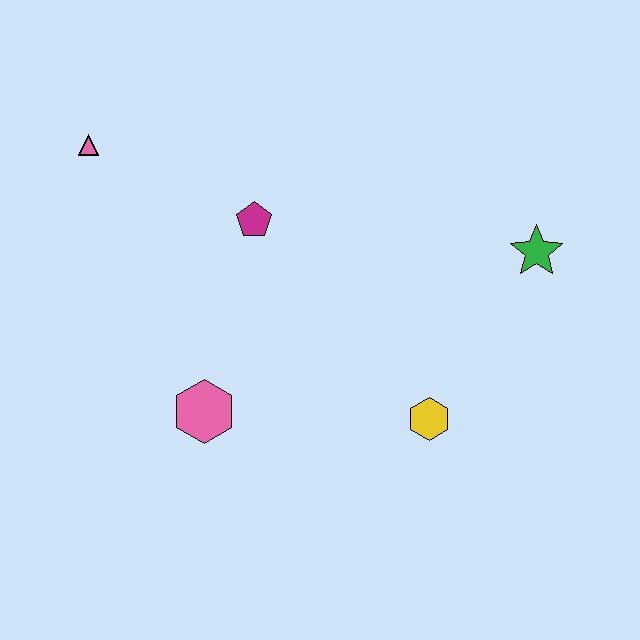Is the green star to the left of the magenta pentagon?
No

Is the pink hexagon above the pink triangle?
No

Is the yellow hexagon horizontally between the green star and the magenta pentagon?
Yes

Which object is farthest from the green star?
The pink triangle is farthest from the green star.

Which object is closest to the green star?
The yellow hexagon is closest to the green star.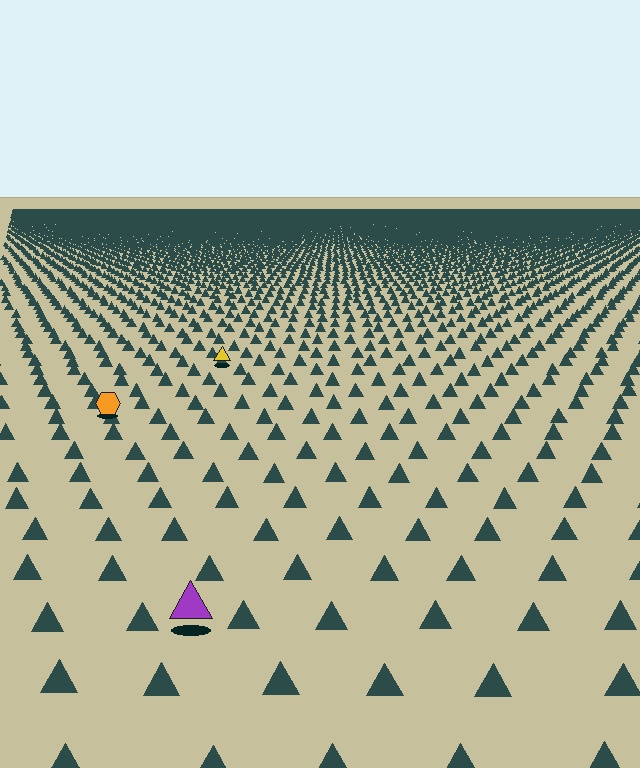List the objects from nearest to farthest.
From nearest to farthest: the purple triangle, the orange hexagon, the yellow triangle.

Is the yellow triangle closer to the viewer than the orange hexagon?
No. The orange hexagon is closer — you can tell from the texture gradient: the ground texture is coarser near it.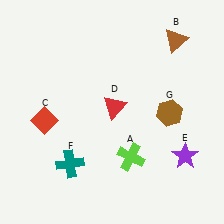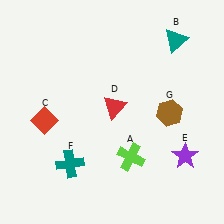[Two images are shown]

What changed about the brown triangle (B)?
In Image 1, B is brown. In Image 2, it changed to teal.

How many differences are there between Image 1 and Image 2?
There is 1 difference between the two images.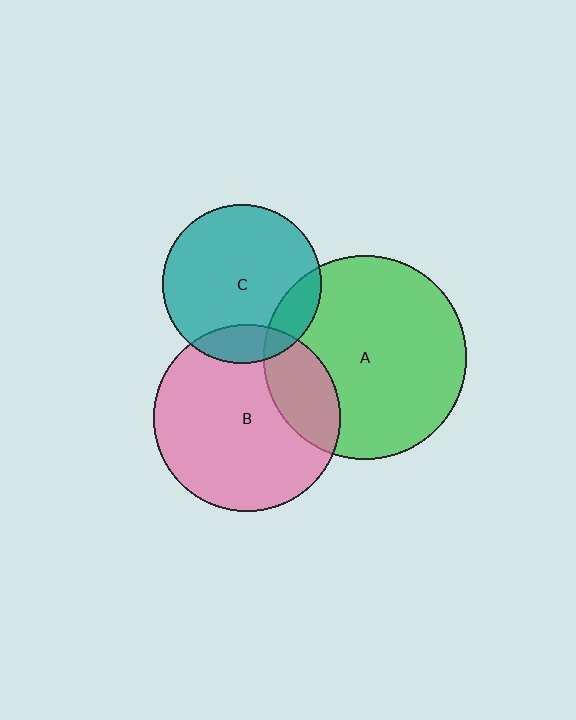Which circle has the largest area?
Circle A (green).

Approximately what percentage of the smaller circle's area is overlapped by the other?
Approximately 15%.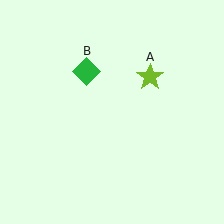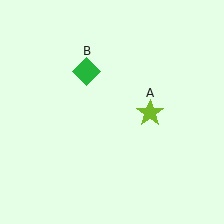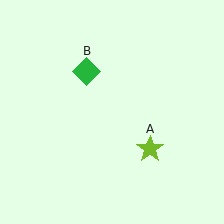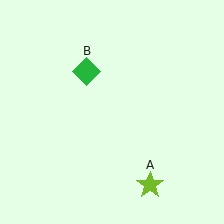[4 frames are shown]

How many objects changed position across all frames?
1 object changed position: lime star (object A).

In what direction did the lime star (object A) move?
The lime star (object A) moved down.